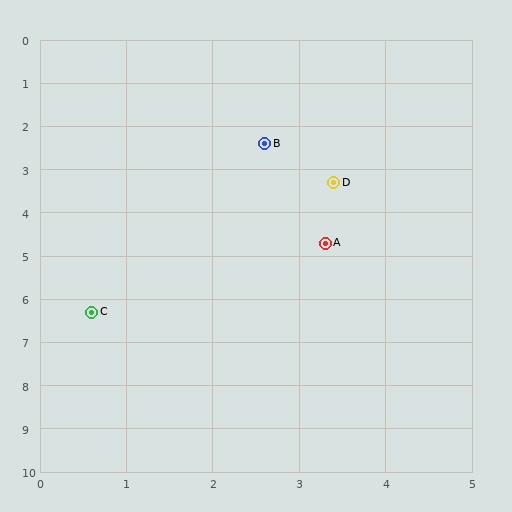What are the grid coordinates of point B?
Point B is at approximately (2.6, 2.4).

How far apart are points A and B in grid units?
Points A and B are about 2.4 grid units apart.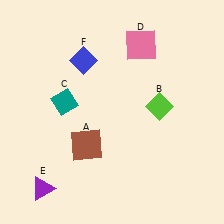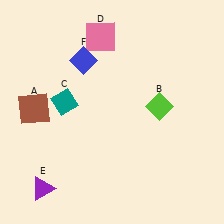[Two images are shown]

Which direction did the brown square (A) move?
The brown square (A) moved left.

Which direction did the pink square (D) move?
The pink square (D) moved left.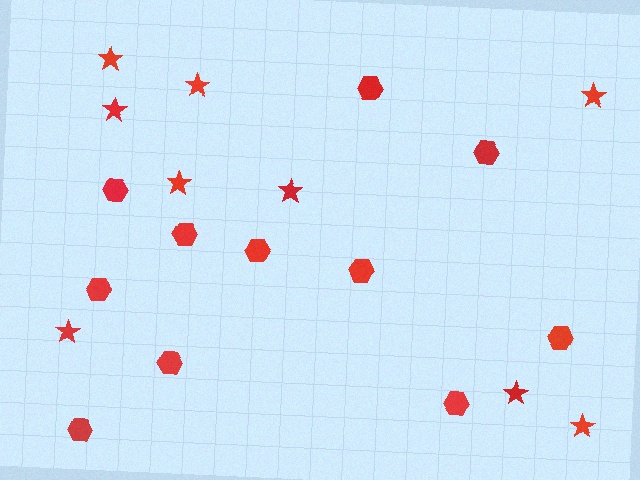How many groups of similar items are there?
There are 2 groups: one group of stars (9) and one group of hexagons (11).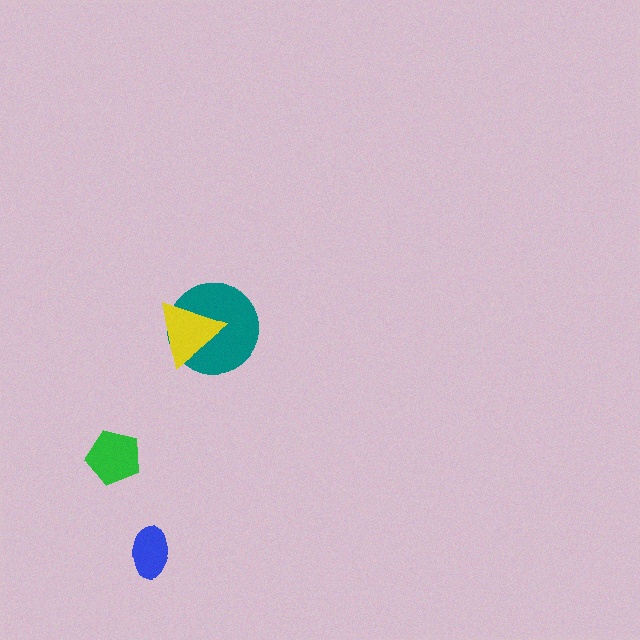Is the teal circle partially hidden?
Yes, it is partially covered by another shape.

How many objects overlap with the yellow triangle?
1 object overlaps with the yellow triangle.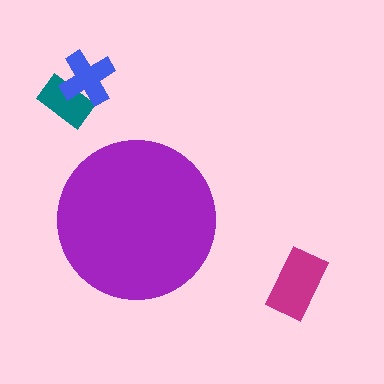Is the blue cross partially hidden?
No, the blue cross is fully visible.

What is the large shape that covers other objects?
A purple circle.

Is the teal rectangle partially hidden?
No, the teal rectangle is fully visible.